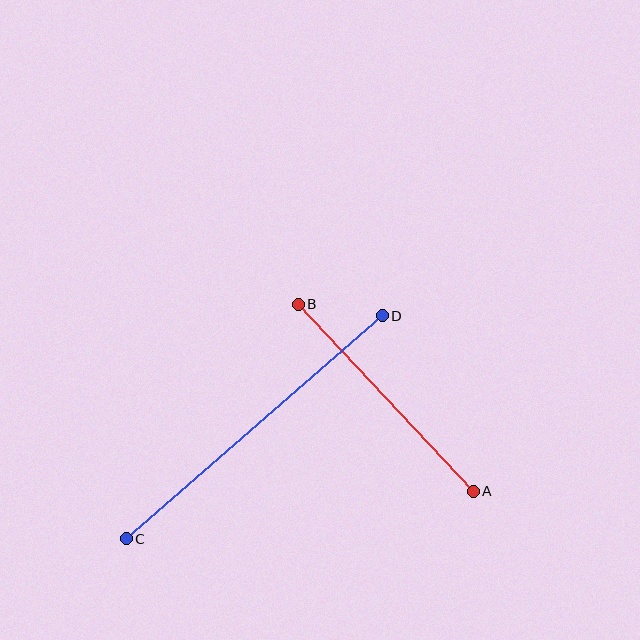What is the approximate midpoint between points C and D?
The midpoint is at approximately (254, 427) pixels.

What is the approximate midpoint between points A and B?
The midpoint is at approximately (386, 398) pixels.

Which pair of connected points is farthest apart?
Points C and D are farthest apart.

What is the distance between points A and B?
The distance is approximately 256 pixels.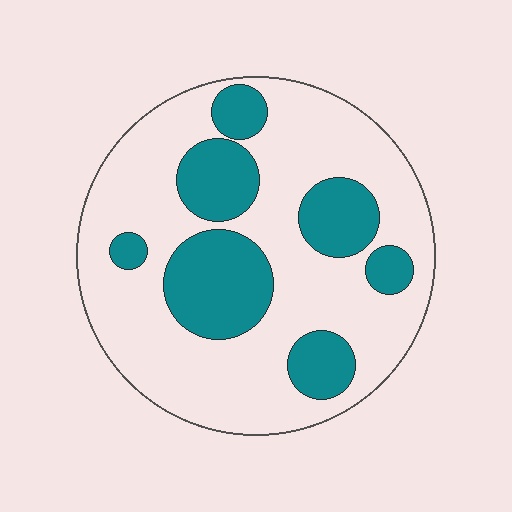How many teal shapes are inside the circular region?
7.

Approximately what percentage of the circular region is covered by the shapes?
Approximately 30%.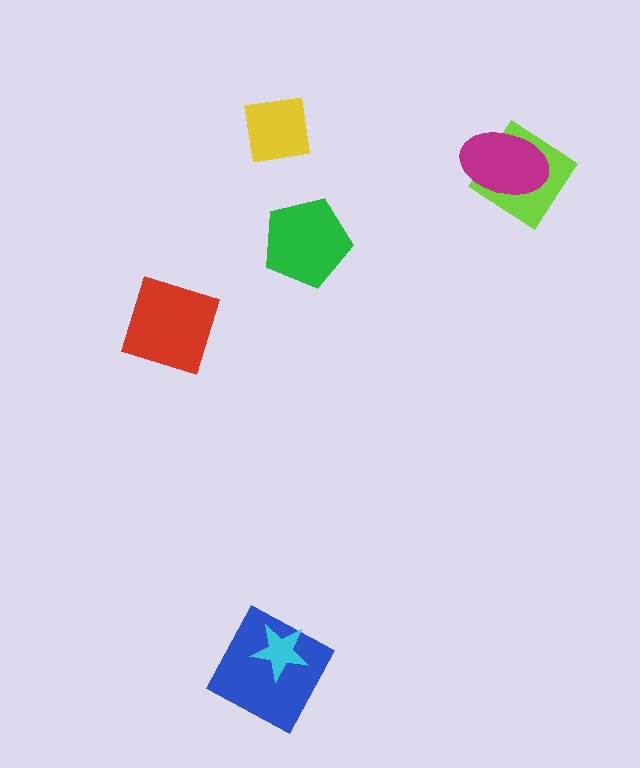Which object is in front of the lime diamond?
The magenta ellipse is in front of the lime diamond.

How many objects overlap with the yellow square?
0 objects overlap with the yellow square.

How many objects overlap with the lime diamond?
1 object overlaps with the lime diamond.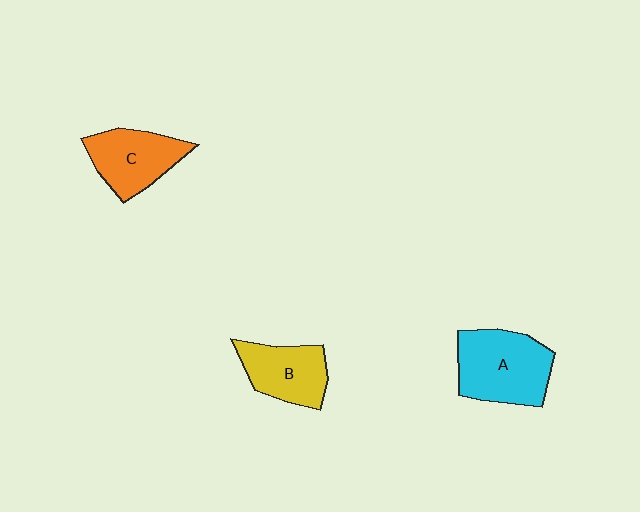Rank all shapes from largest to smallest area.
From largest to smallest: A (cyan), C (orange), B (yellow).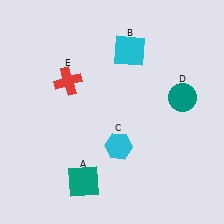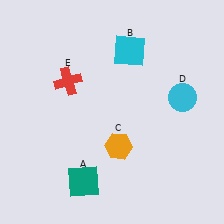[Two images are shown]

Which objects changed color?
C changed from cyan to orange. D changed from teal to cyan.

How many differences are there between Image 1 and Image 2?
There are 2 differences between the two images.